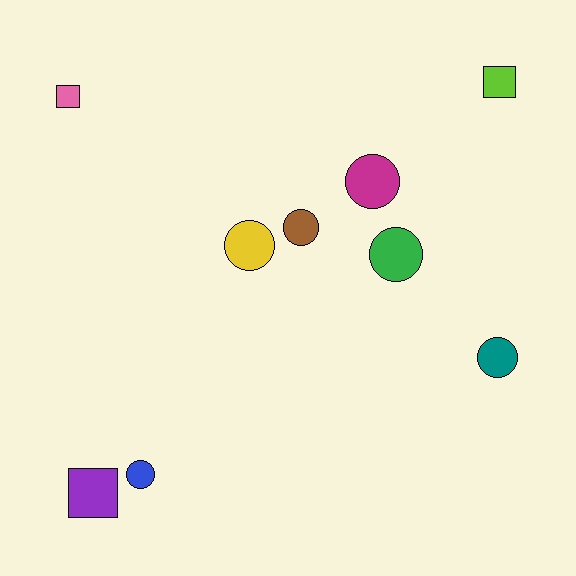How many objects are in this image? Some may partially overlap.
There are 9 objects.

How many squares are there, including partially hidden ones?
There are 3 squares.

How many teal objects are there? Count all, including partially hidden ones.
There is 1 teal object.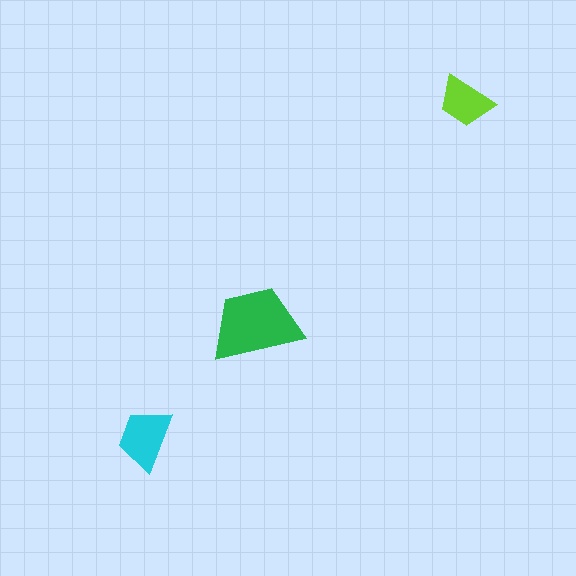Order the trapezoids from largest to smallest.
the green one, the cyan one, the lime one.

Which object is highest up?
The lime trapezoid is topmost.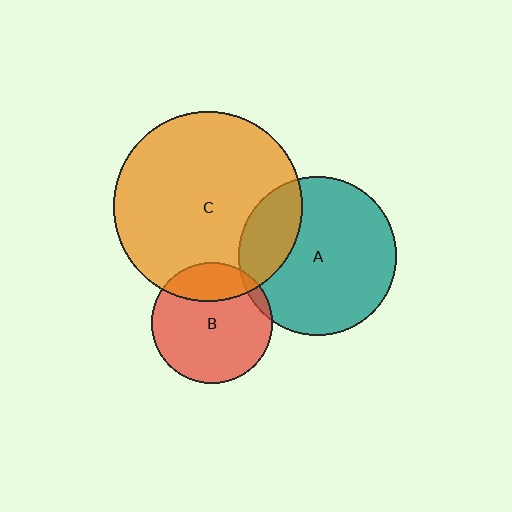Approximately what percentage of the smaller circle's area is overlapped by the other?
Approximately 25%.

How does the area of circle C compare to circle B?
Approximately 2.4 times.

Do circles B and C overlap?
Yes.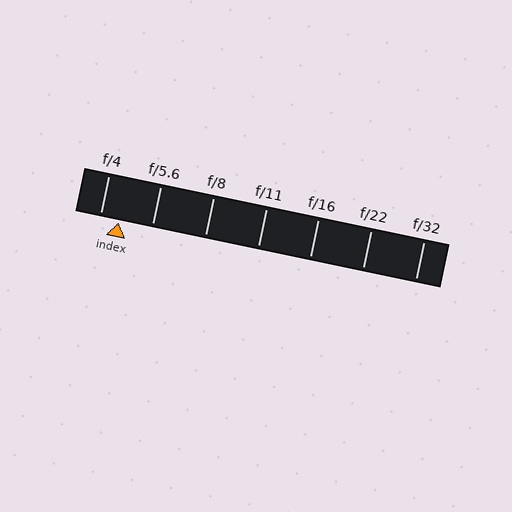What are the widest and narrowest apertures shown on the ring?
The widest aperture shown is f/4 and the narrowest is f/32.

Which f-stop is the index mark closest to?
The index mark is closest to f/4.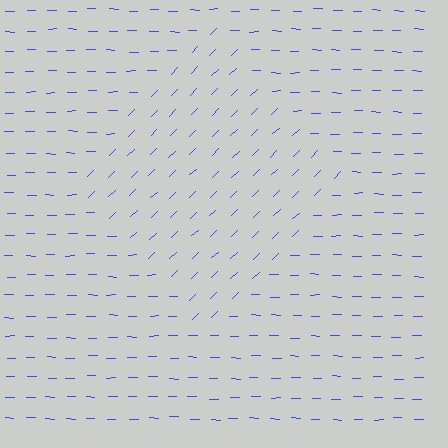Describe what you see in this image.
The image is filled with small blue line segments. A diamond region in the image has lines oriented differently from the surrounding lines, creating a visible texture boundary.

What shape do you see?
I see a diamond.